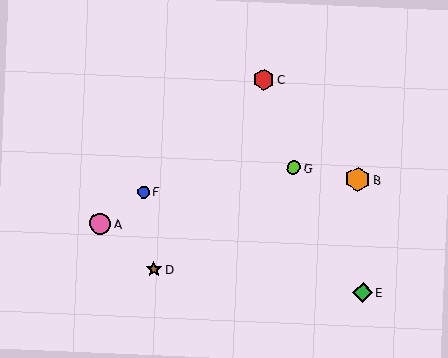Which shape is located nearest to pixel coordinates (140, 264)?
The brown star (labeled D) at (154, 269) is nearest to that location.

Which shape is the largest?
The orange hexagon (labeled B) is the largest.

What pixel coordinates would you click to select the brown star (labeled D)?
Click at (154, 269) to select the brown star D.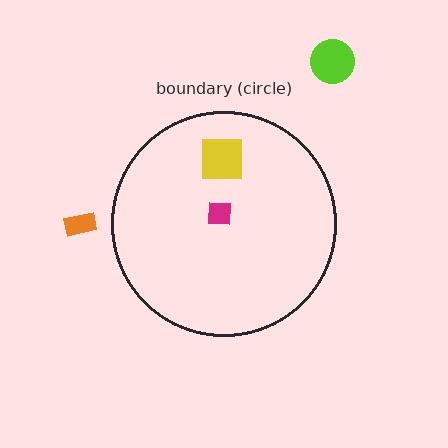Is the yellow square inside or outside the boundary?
Inside.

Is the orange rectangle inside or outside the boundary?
Outside.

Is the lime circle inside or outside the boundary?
Outside.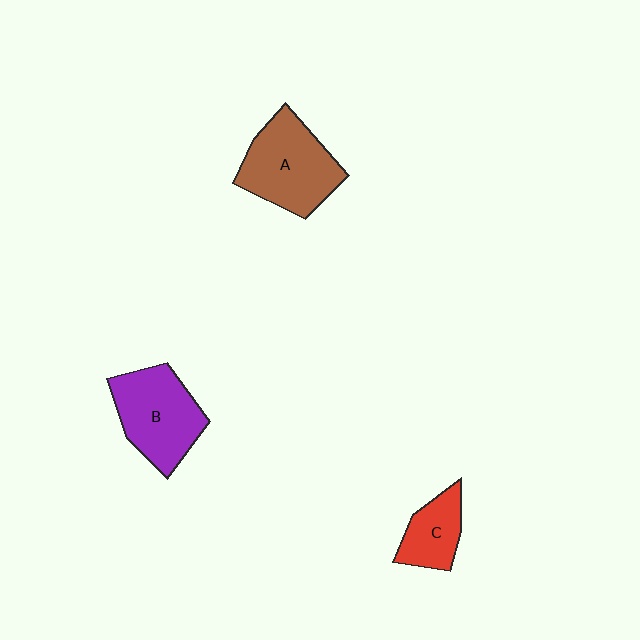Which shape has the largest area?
Shape A (brown).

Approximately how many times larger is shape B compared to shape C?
Approximately 1.8 times.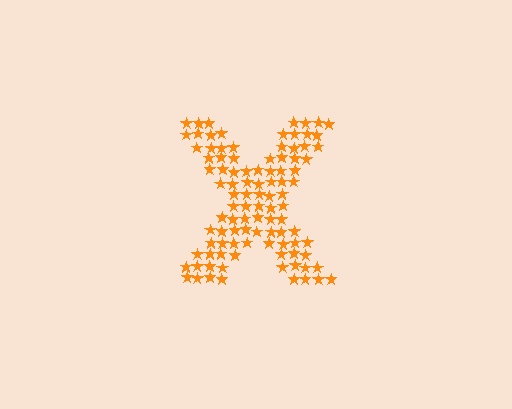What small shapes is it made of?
It is made of small stars.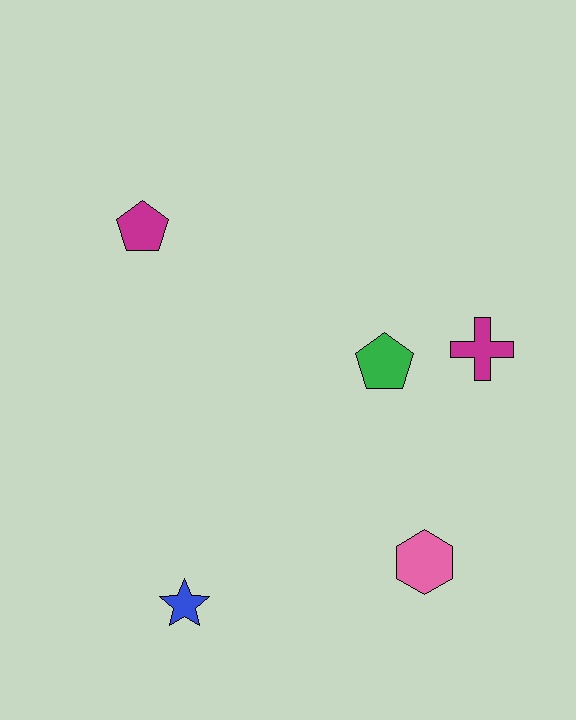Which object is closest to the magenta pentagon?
The green pentagon is closest to the magenta pentagon.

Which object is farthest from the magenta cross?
The blue star is farthest from the magenta cross.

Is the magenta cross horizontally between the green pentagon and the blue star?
No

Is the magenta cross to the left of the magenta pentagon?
No